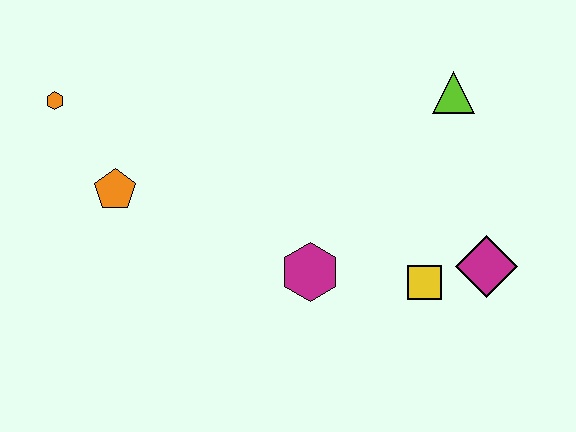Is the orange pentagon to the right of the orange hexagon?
Yes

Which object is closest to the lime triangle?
The magenta diamond is closest to the lime triangle.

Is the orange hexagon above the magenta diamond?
Yes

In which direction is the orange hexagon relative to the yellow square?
The orange hexagon is to the left of the yellow square.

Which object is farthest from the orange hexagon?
The magenta diamond is farthest from the orange hexagon.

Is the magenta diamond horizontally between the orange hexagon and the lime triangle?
No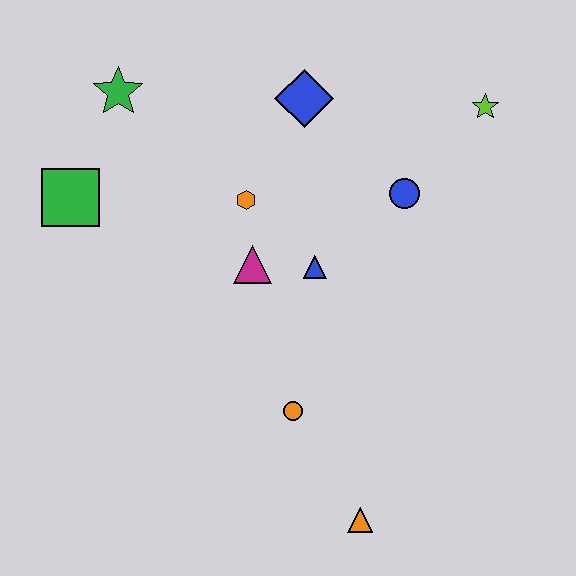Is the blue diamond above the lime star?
Yes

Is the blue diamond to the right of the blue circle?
No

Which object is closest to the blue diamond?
The orange hexagon is closest to the blue diamond.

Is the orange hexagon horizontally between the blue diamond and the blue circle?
No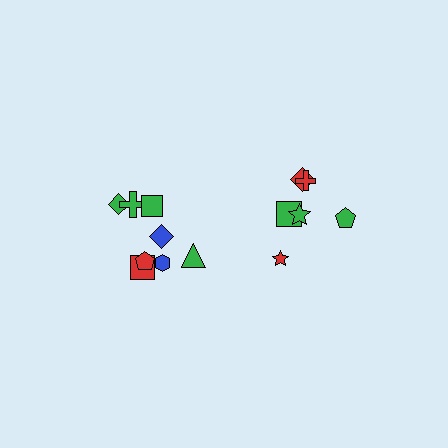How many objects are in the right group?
There are 6 objects.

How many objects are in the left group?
There are 8 objects.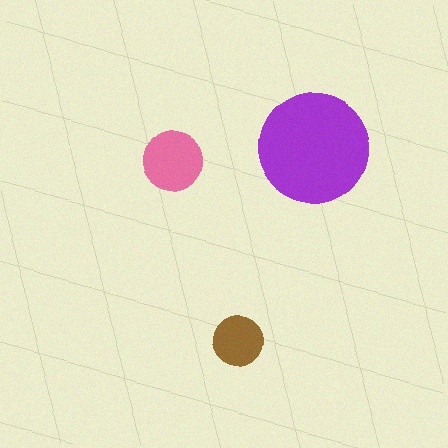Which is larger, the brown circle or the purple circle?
The purple one.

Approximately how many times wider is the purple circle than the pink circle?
About 2 times wider.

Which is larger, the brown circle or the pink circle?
The pink one.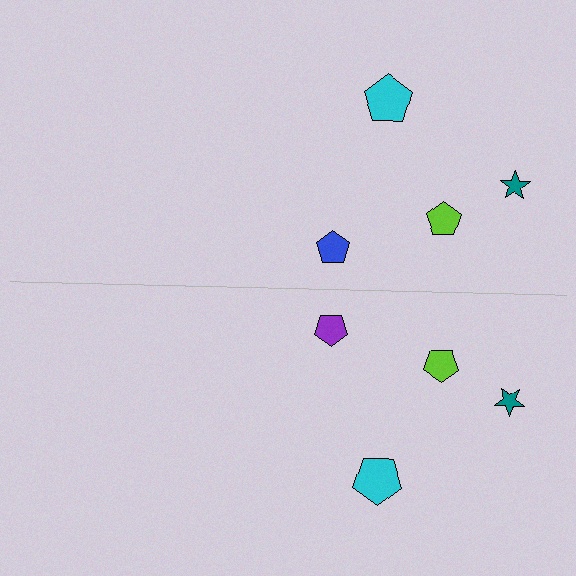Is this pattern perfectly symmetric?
No, the pattern is not perfectly symmetric. The purple pentagon on the bottom side breaks the symmetry — its mirror counterpart is blue.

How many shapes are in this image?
There are 8 shapes in this image.